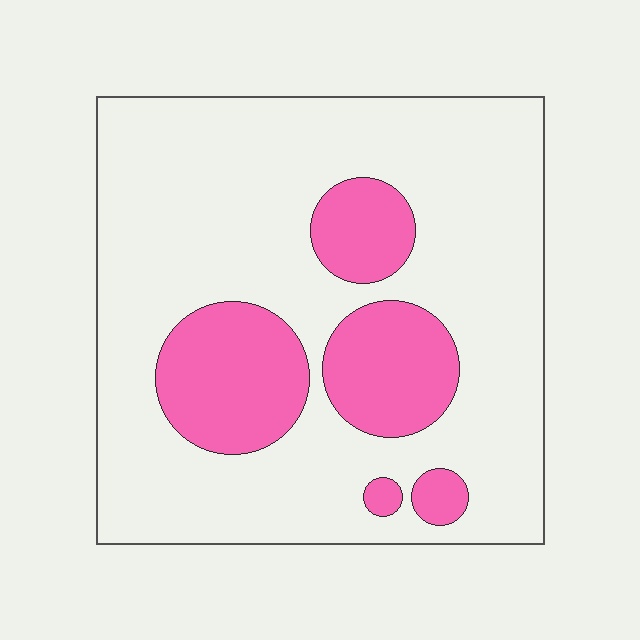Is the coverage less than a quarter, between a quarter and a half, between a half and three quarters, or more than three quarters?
Less than a quarter.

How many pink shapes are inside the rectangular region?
5.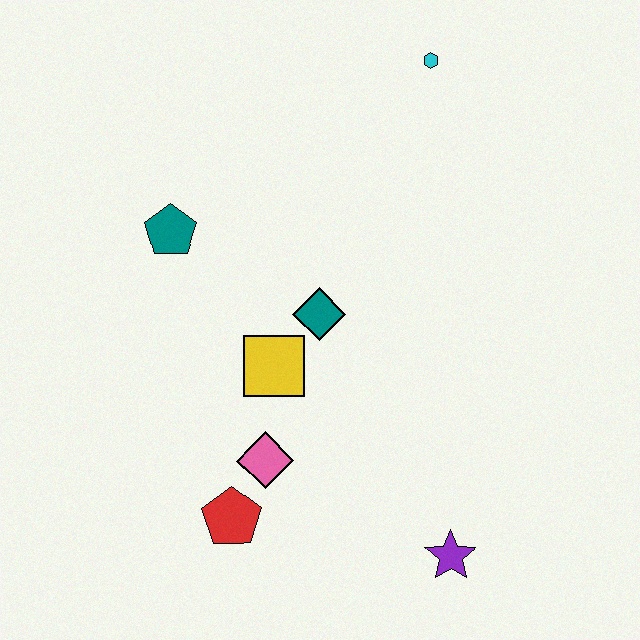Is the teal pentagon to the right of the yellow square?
No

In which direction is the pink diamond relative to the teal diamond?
The pink diamond is below the teal diamond.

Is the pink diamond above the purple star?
Yes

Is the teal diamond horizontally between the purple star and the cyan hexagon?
No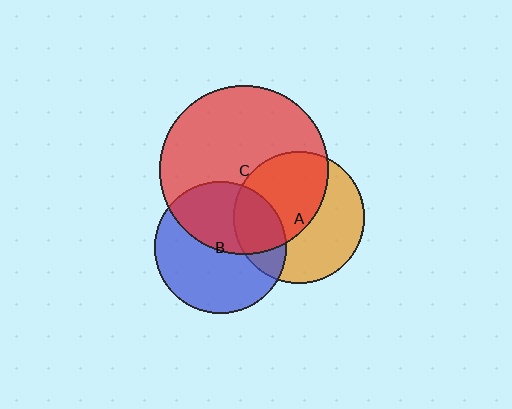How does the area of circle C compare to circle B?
Approximately 1.6 times.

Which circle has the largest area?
Circle C (red).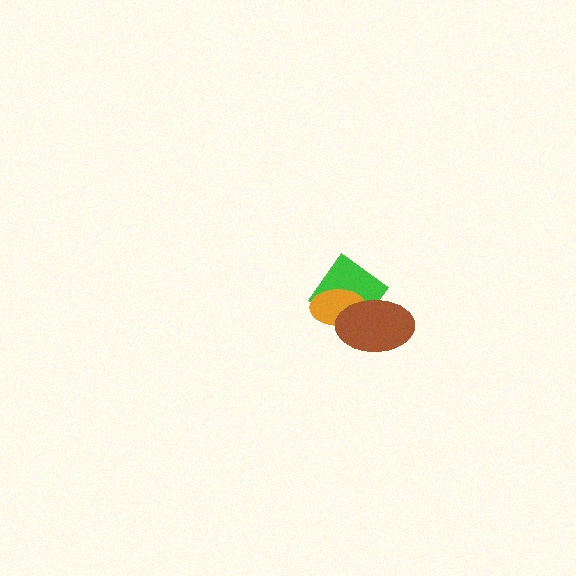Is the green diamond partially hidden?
Yes, it is partially covered by another shape.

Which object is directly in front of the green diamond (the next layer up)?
The orange ellipse is directly in front of the green diamond.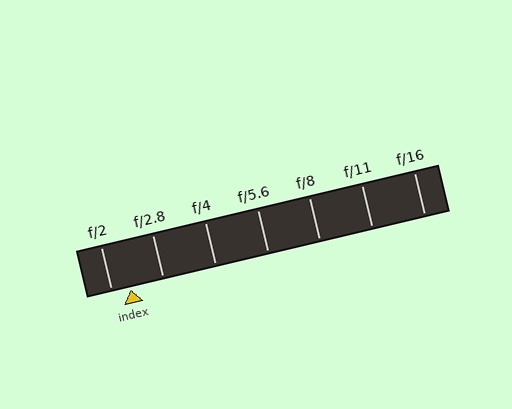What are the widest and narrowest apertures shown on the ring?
The widest aperture shown is f/2 and the narrowest is f/16.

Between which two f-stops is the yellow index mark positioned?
The index mark is between f/2 and f/2.8.